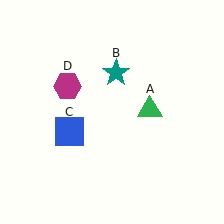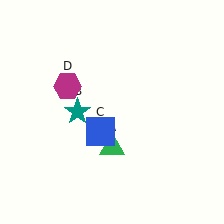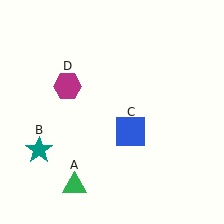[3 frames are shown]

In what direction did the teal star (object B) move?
The teal star (object B) moved down and to the left.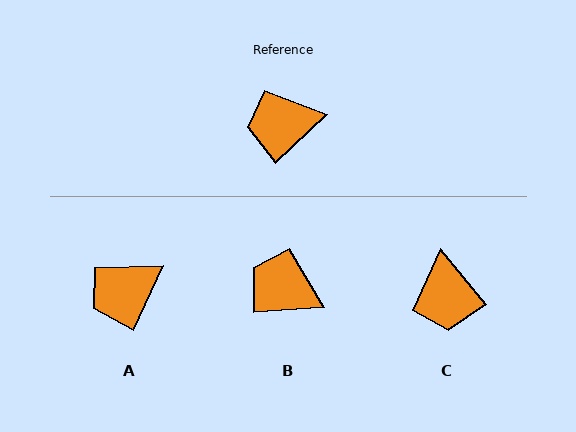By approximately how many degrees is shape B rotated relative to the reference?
Approximately 39 degrees clockwise.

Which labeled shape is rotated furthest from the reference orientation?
C, about 86 degrees away.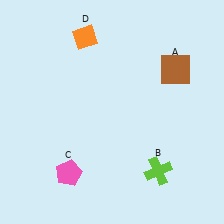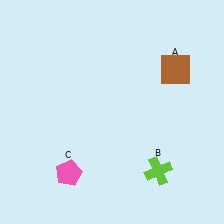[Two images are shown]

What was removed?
The orange diamond (D) was removed in Image 2.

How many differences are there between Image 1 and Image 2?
There is 1 difference between the two images.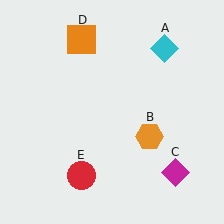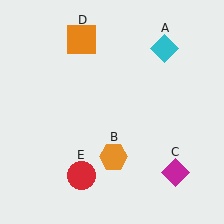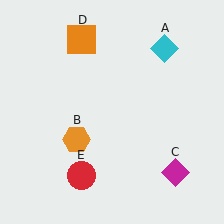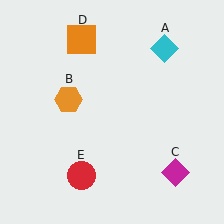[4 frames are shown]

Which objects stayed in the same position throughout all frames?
Cyan diamond (object A) and magenta diamond (object C) and orange square (object D) and red circle (object E) remained stationary.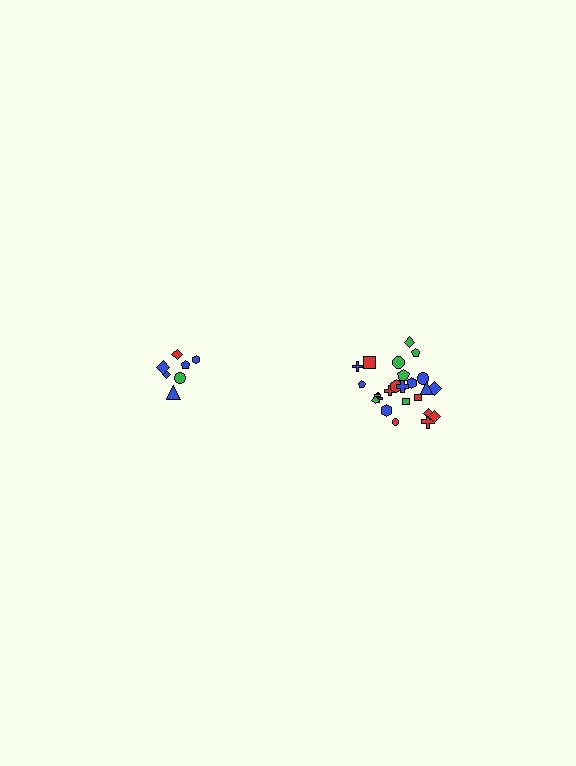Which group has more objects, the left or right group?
The right group.